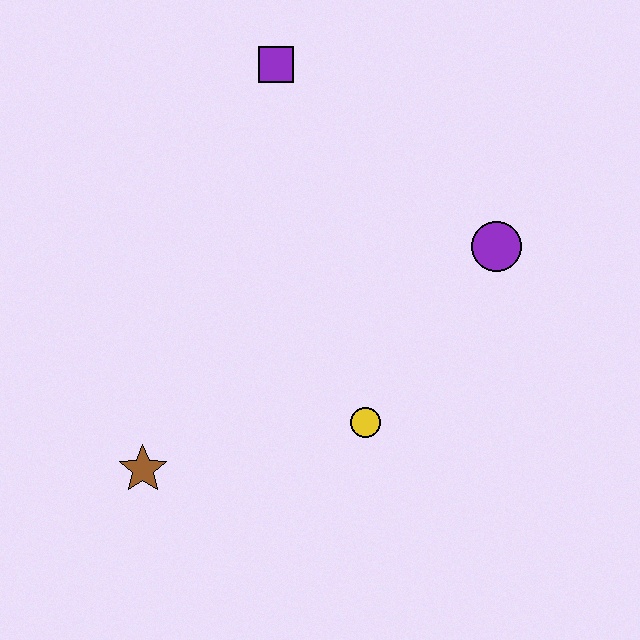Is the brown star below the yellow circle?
Yes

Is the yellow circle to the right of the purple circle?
No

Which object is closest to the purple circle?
The yellow circle is closest to the purple circle.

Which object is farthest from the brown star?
The purple square is farthest from the brown star.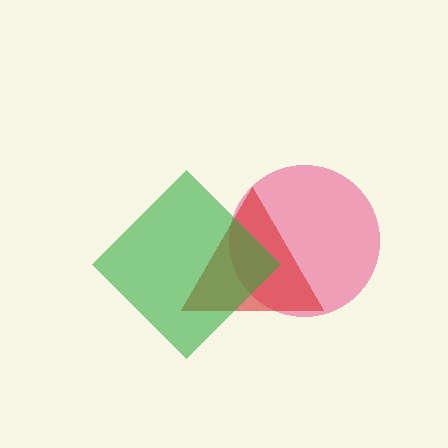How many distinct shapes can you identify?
There are 3 distinct shapes: a pink circle, a red triangle, a green diamond.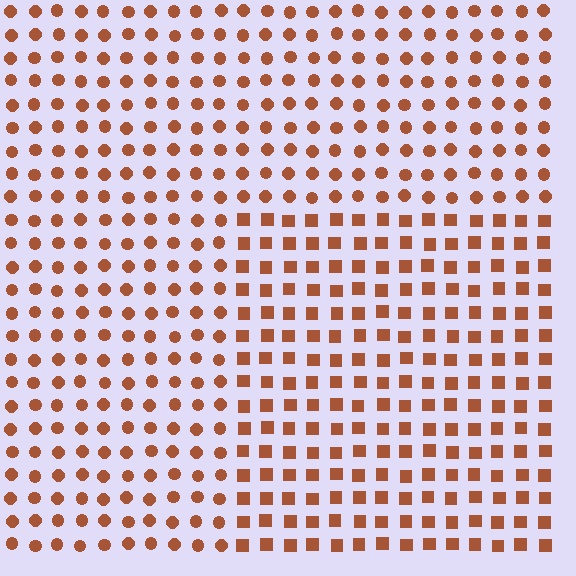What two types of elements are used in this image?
The image uses squares inside the rectangle region and circles outside it.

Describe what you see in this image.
The image is filled with small brown elements arranged in a uniform grid. A rectangle-shaped region contains squares, while the surrounding area contains circles. The boundary is defined purely by the change in element shape.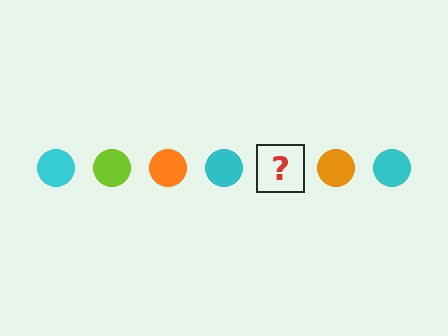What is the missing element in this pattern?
The missing element is a lime circle.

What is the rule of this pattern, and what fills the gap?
The rule is that the pattern cycles through cyan, lime, orange circles. The gap should be filled with a lime circle.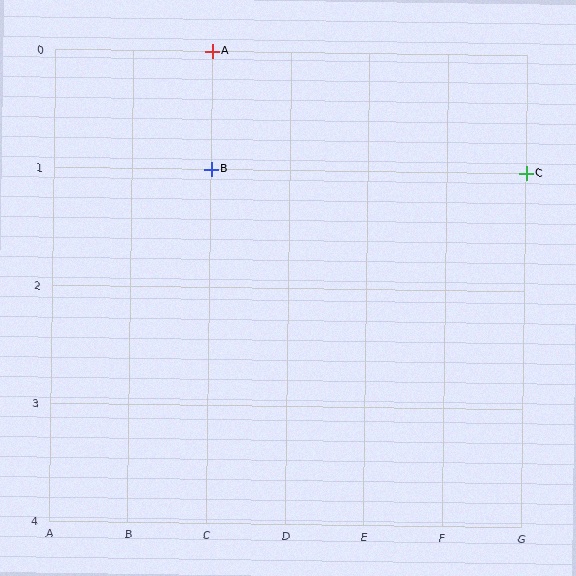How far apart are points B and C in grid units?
Points B and C are 4 columns apart.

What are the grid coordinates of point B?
Point B is at grid coordinates (C, 1).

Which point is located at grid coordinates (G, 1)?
Point C is at (G, 1).